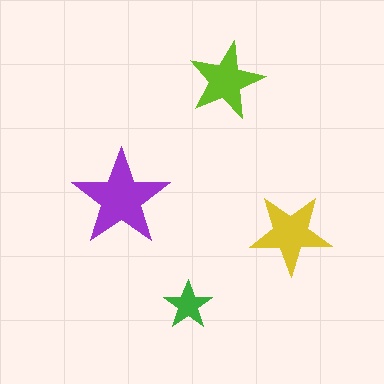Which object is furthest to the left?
The purple star is leftmost.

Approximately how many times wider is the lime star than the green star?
About 1.5 times wider.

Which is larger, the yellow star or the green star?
The yellow one.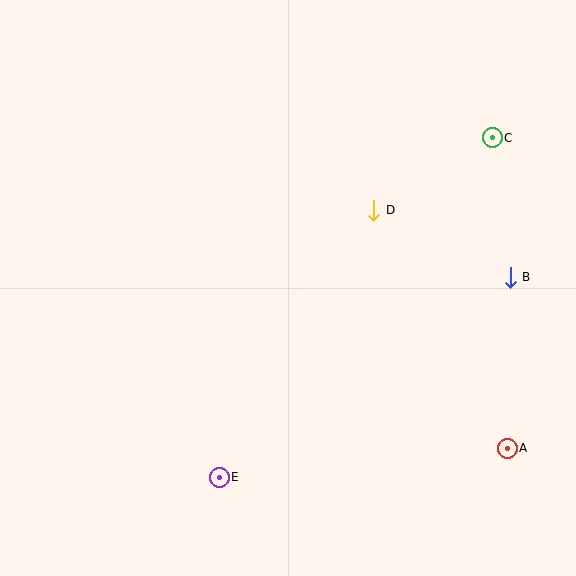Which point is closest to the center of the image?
Point D at (374, 210) is closest to the center.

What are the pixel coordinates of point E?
Point E is at (219, 477).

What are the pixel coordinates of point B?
Point B is at (510, 277).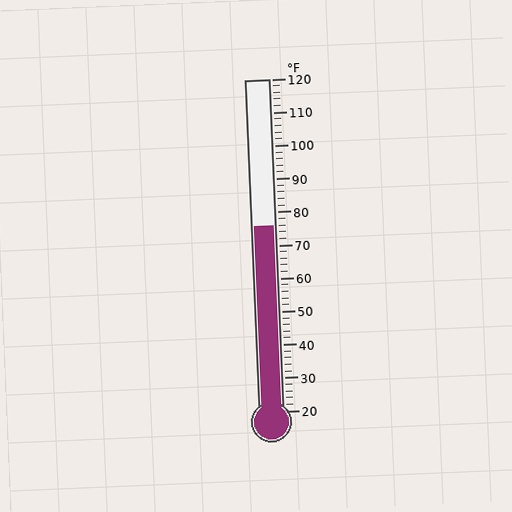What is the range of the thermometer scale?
The thermometer scale ranges from 20°F to 120°F.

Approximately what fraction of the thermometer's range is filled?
The thermometer is filled to approximately 55% of its range.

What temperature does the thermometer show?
The thermometer shows approximately 76°F.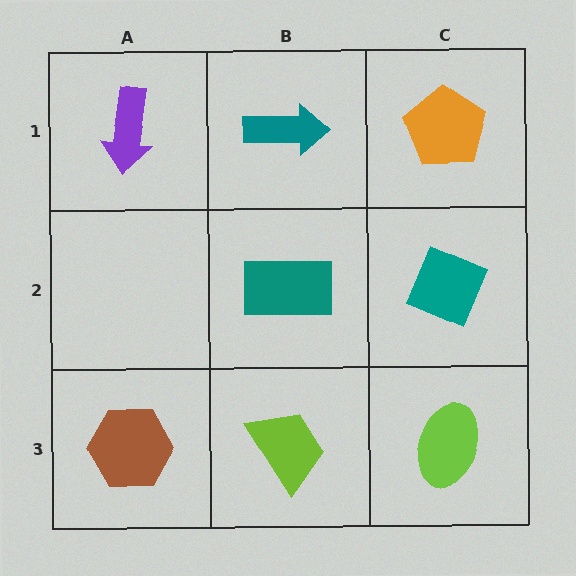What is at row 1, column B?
A teal arrow.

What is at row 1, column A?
A purple arrow.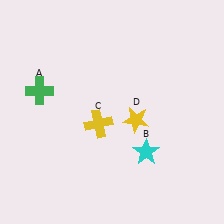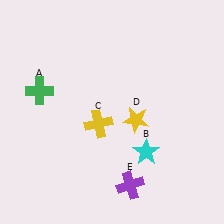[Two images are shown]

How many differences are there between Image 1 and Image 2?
There is 1 difference between the two images.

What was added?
A purple cross (E) was added in Image 2.